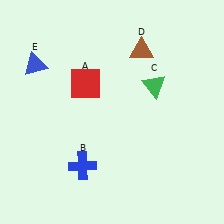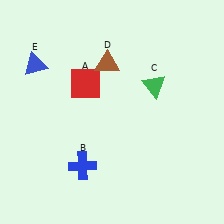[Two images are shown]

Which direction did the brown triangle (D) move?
The brown triangle (D) moved left.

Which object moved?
The brown triangle (D) moved left.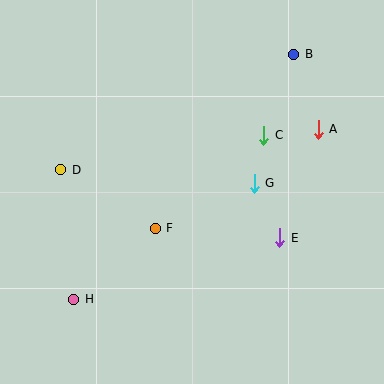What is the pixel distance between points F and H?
The distance between F and H is 108 pixels.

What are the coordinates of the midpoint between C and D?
The midpoint between C and D is at (162, 153).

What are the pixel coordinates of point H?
Point H is at (74, 299).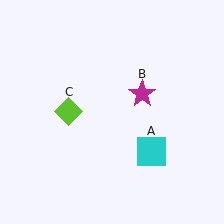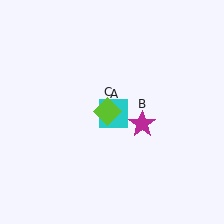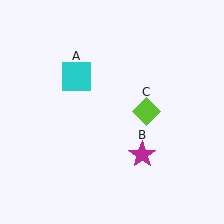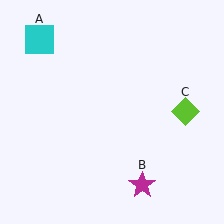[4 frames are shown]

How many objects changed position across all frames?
3 objects changed position: cyan square (object A), magenta star (object B), lime diamond (object C).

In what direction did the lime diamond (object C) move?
The lime diamond (object C) moved right.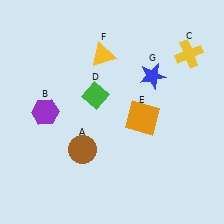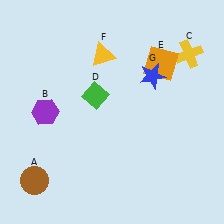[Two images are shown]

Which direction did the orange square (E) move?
The orange square (E) moved up.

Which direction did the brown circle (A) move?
The brown circle (A) moved left.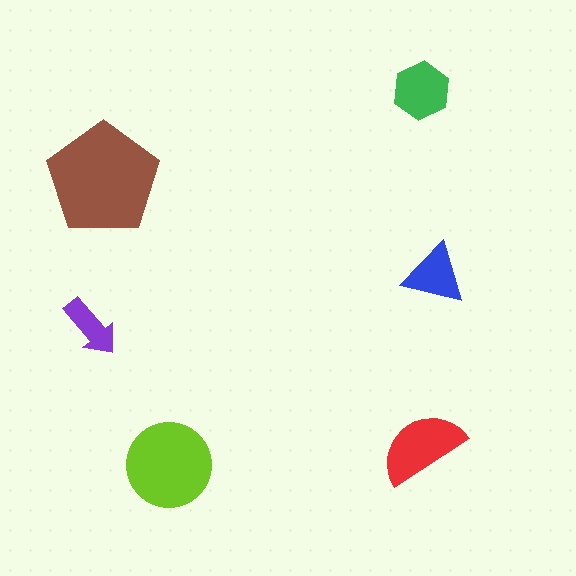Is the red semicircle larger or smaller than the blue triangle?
Larger.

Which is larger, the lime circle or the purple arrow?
The lime circle.